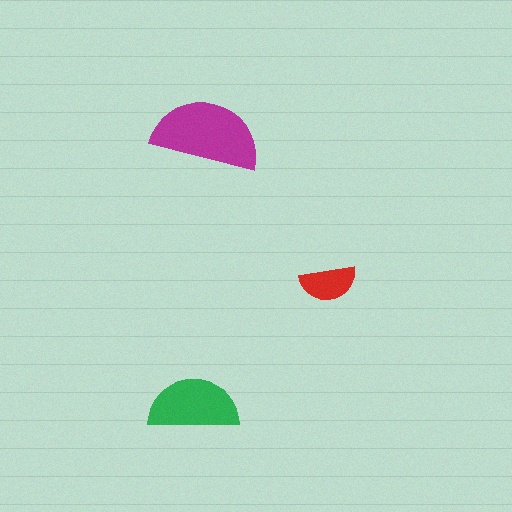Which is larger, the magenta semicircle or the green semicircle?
The magenta one.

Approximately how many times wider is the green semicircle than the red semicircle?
About 1.5 times wider.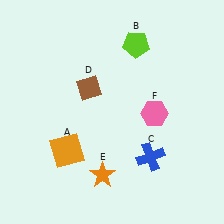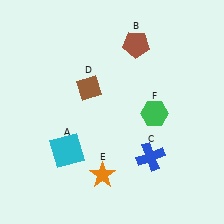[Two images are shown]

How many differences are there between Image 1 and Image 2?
There are 3 differences between the two images.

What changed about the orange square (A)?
In Image 1, A is orange. In Image 2, it changed to cyan.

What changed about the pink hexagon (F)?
In Image 1, F is pink. In Image 2, it changed to green.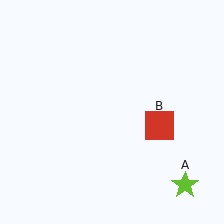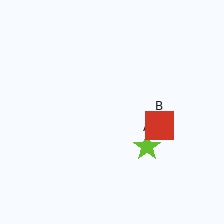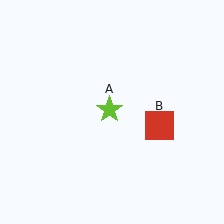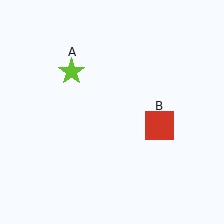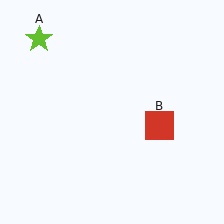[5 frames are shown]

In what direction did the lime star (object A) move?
The lime star (object A) moved up and to the left.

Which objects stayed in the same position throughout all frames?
Red square (object B) remained stationary.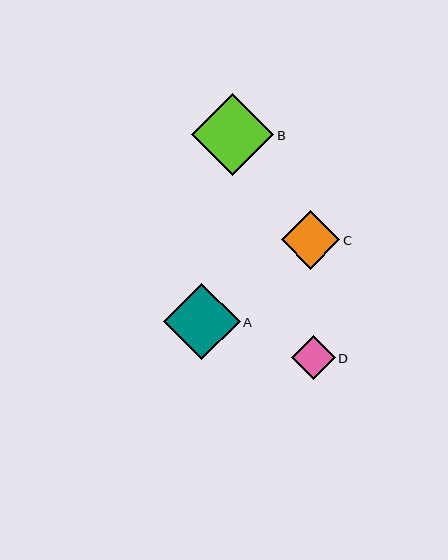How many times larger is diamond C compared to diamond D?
Diamond C is approximately 1.3 times the size of diamond D.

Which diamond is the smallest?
Diamond D is the smallest with a size of approximately 44 pixels.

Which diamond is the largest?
Diamond B is the largest with a size of approximately 82 pixels.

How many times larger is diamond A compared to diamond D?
Diamond A is approximately 1.7 times the size of diamond D.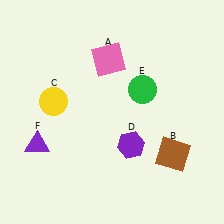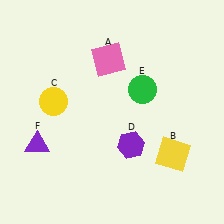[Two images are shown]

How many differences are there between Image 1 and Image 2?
There is 1 difference between the two images.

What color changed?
The square (B) changed from brown in Image 1 to yellow in Image 2.